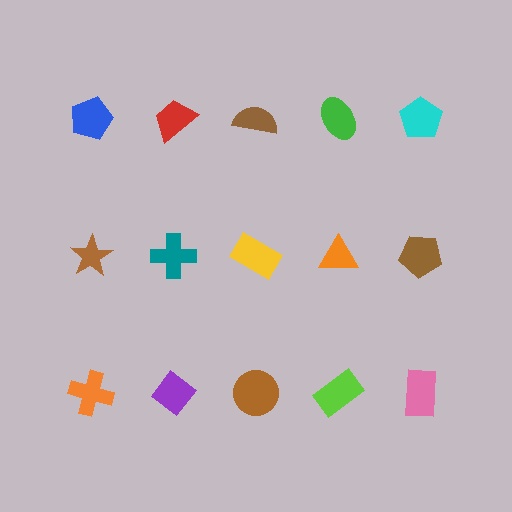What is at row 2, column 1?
A brown star.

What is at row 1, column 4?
A green ellipse.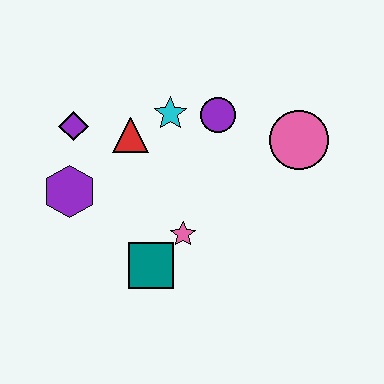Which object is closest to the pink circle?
The purple circle is closest to the pink circle.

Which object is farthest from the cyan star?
The teal square is farthest from the cyan star.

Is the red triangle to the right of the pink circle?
No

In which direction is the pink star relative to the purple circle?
The pink star is below the purple circle.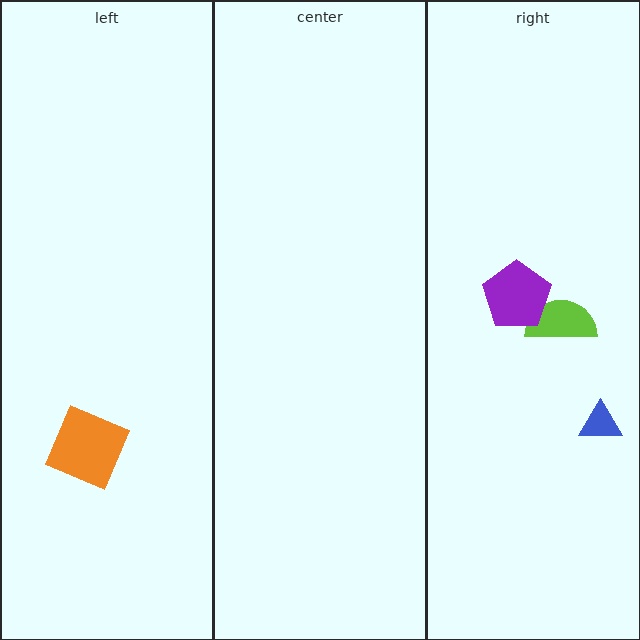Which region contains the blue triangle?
The right region.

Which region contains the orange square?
The left region.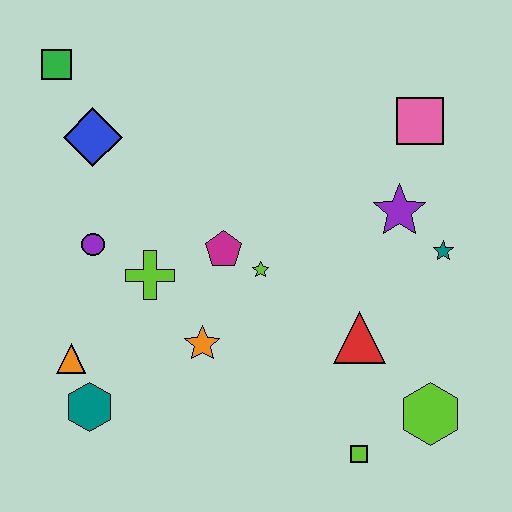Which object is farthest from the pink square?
The teal hexagon is farthest from the pink square.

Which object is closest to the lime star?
The magenta pentagon is closest to the lime star.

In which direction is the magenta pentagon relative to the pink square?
The magenta pentagon is to the left of the pink square.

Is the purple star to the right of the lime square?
Yes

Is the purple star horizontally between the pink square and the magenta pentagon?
Yes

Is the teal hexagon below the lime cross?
Yes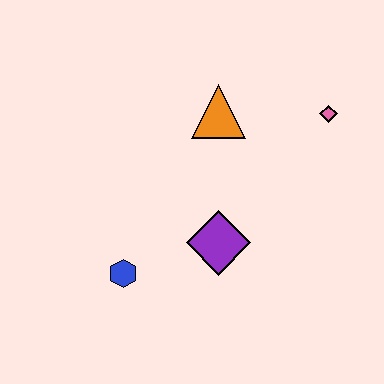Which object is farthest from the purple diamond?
The pink diamond is farthest from the purple diamond.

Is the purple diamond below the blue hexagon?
No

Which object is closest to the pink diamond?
The orange triangle is closest to the pink diamond.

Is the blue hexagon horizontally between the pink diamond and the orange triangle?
No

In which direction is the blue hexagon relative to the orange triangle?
The blue hexagon is below the orange triangle.